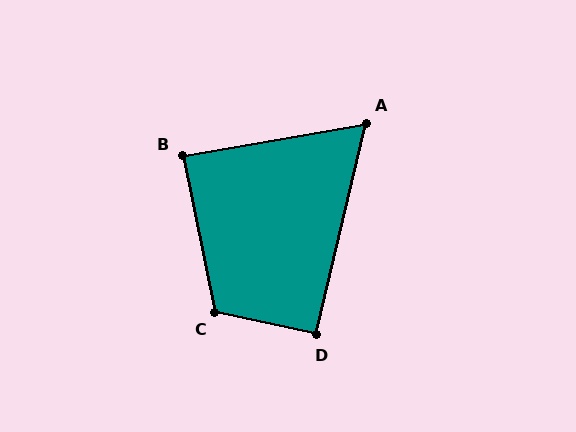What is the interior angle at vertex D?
Approximately 92 degrees (approximately right).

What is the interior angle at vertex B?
Approximately 88 degrees (approximately right).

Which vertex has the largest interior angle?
C, at approximately 114 degrees.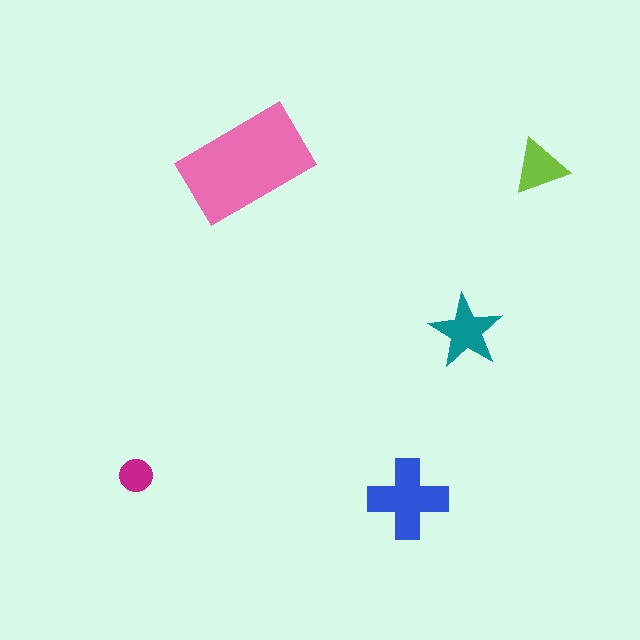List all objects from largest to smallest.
The pink rectangle, the blue cross, the teal star, the lime triangle, the magenta circle.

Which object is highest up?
The pink rectangle is topmost.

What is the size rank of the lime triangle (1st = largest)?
4th.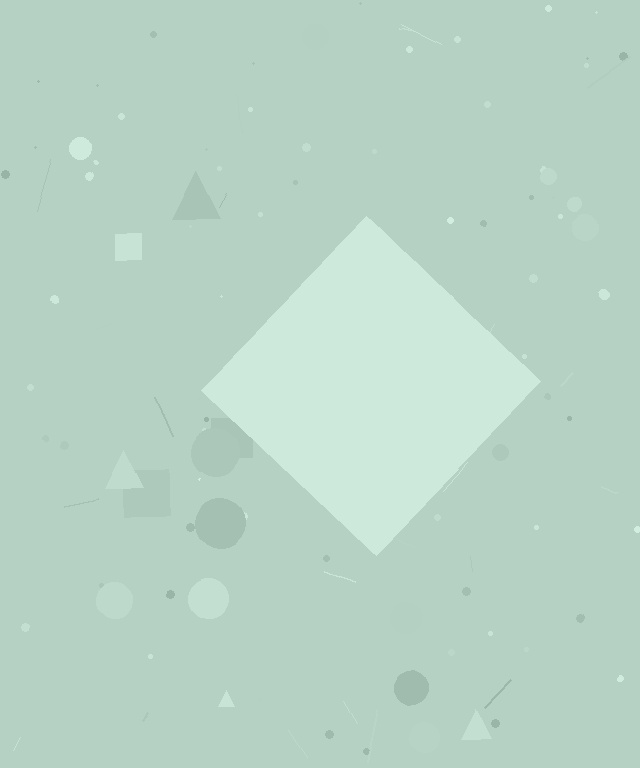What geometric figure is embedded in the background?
A diamond is embedded in the background.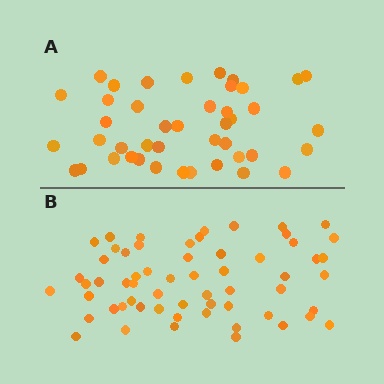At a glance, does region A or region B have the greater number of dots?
Region B (the bottom region) has more dots.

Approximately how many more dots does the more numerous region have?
Region B has approximately 15 more dots than region A.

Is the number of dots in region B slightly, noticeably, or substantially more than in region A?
Region B has noticeably more, but not dramatically so. The ratio is roughly 1.4 to 1.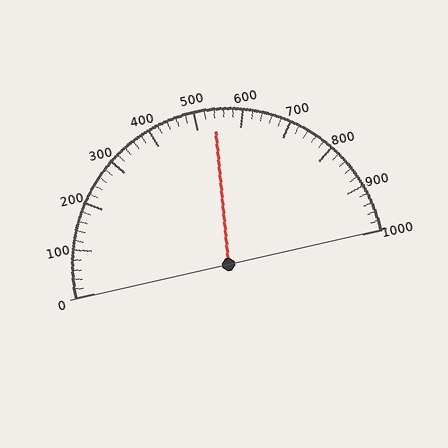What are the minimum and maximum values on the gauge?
The gauge ranges from 0 to 1000.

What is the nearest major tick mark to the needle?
The nearest major tick mark is 500.